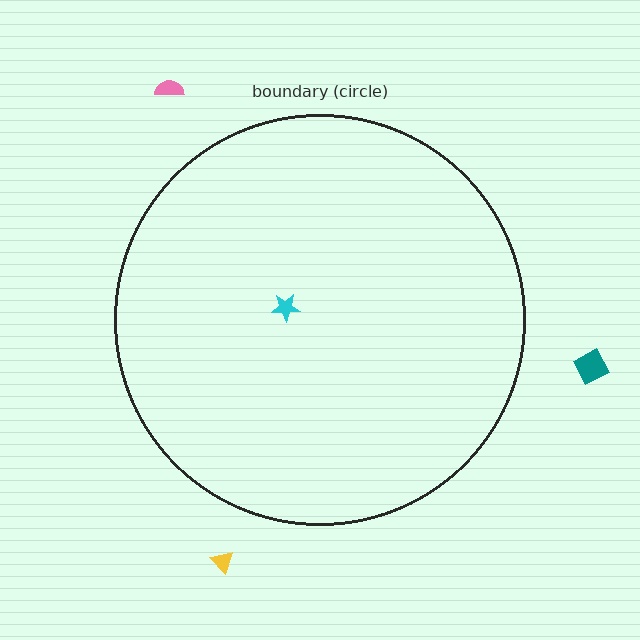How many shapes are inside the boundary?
1 inside, 3 outside.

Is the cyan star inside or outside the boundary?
Inside.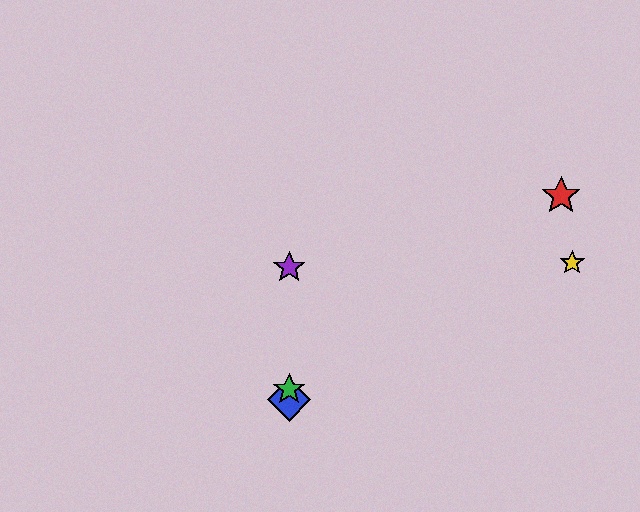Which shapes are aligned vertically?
The blue diamond, the green star, the purple star are aligned vertically.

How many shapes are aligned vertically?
3 shapes (the blue diamond, the green star, the purple star) are aligned vertically.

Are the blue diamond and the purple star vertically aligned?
Yes, both are at x≈289.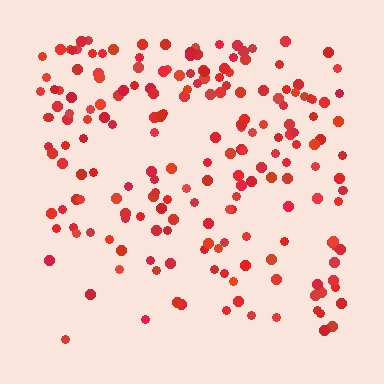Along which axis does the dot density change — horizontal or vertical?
Vertical.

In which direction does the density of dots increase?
From bottom to top, with the top side densest.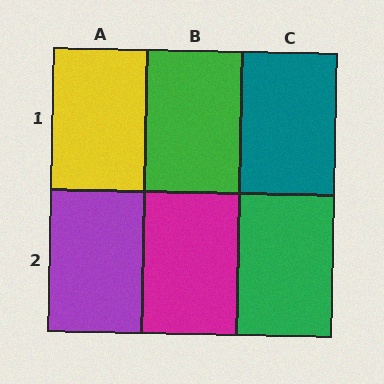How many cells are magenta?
1 cell is magenta.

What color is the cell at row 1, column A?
Yellow.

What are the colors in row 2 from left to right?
Purple, magenta, green.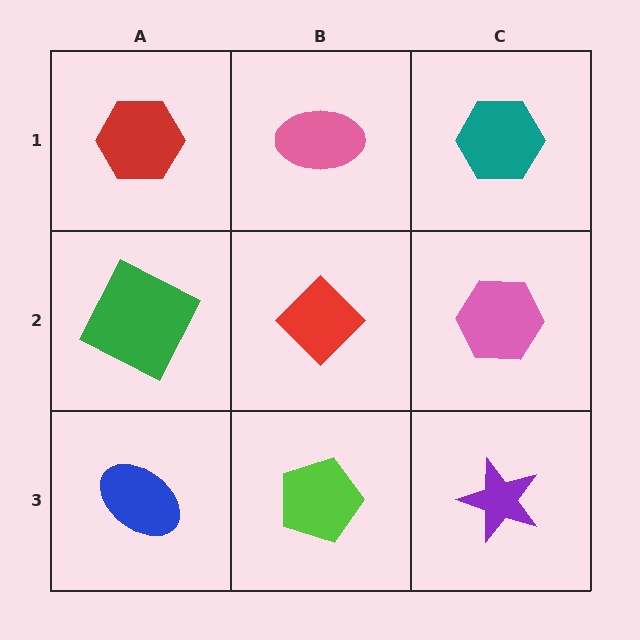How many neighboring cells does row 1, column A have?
2.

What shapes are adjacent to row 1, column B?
A red diamond (row 2, column B), a red hexagon (row 1, column A), a teal hexagon (row 1, column C).